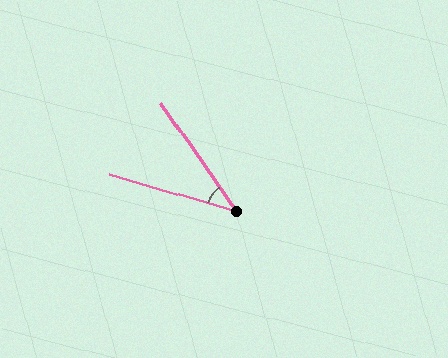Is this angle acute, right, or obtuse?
It is acute.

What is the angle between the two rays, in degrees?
Approximately 39 degrees.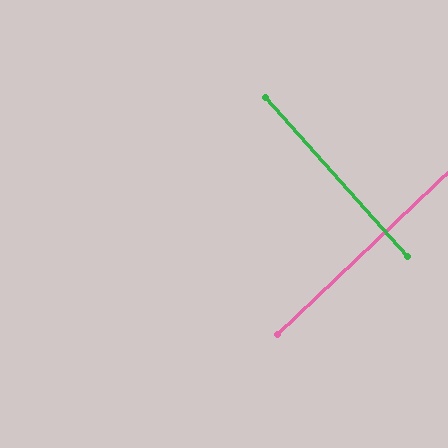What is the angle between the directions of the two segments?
Approximately 88 degrees.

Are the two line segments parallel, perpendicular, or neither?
Perpendicular — they meet at approximately 88°.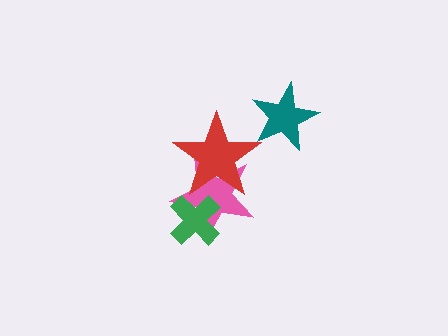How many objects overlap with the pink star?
2 objects overlap with the pink star.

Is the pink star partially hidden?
Yes, it is partially covered by another shape.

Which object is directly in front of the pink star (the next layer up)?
The red star is directly in front of the pink star.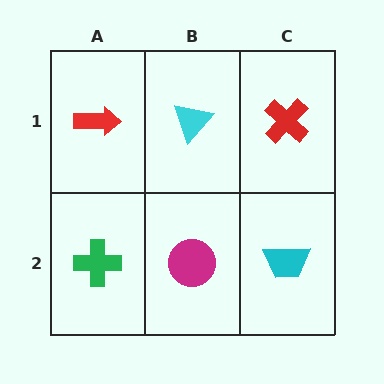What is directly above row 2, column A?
A red arrow.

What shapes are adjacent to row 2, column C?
A red cross (row 1, column C), a magenta circle (row 2, column B).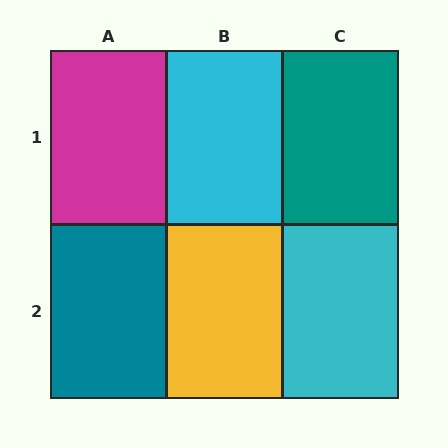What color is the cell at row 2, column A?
Teal.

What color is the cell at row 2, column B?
Yellow.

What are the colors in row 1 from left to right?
Magenta, cyan, teal.